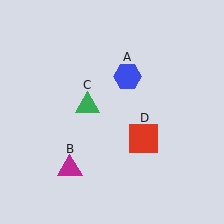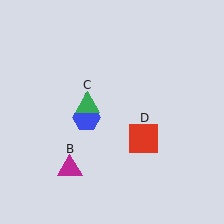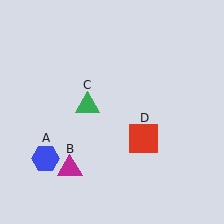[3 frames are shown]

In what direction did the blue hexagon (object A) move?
The blue hexagon (object A) moved down and to the left.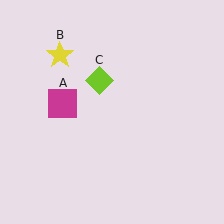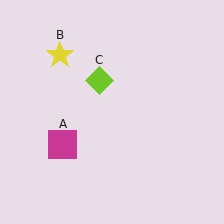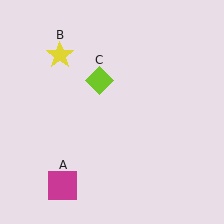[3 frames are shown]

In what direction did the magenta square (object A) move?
The magenta square (object A) moved down.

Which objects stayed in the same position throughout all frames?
Yellow star (object B) and lime diamond (object C) remained stationary.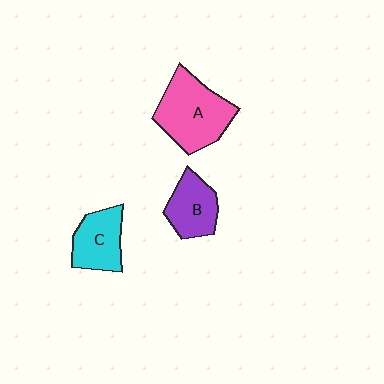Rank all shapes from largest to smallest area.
From largest to smallest: A (pink), C (cyan), B (purple).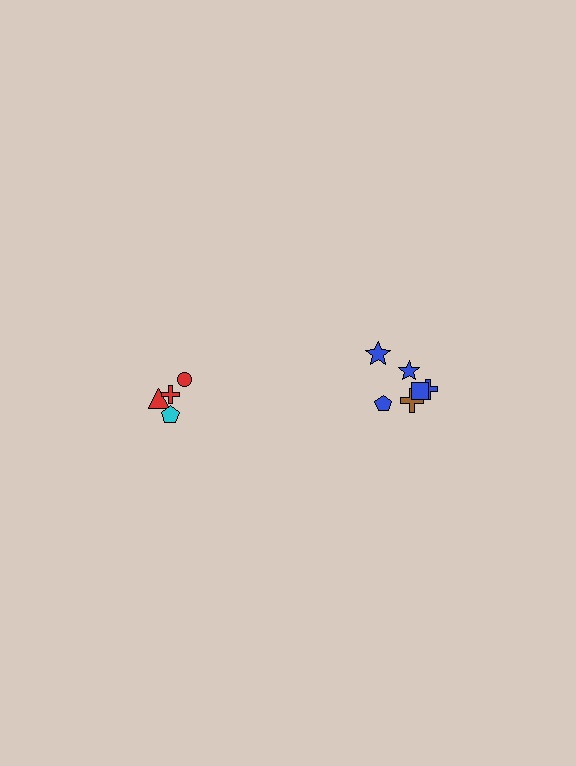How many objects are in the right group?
There are 6 objects.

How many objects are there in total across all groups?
There are 10 objects.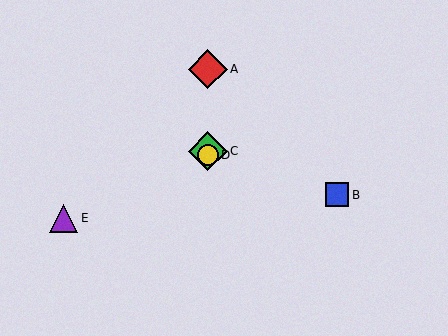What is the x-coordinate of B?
Object B is at x≈337.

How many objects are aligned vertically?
3 objects (A, C, D) are aligned vertically.